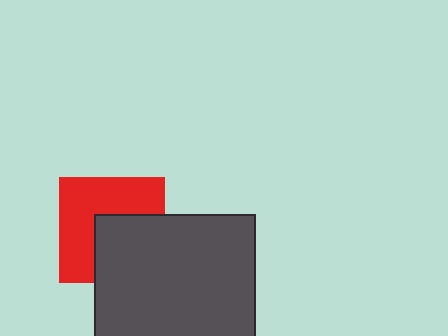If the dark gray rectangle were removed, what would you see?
You would see the complete red square.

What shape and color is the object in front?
The object in front is a dark gray rectangle.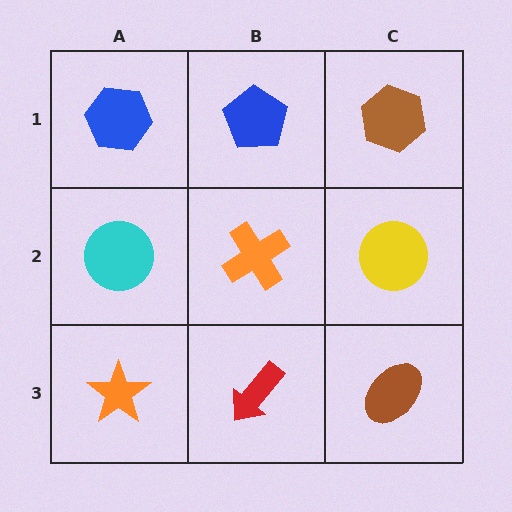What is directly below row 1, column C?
A yellow circle.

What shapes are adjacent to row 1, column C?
A yellow circle (row 2, column C), a blue pentagon (row 1, column B).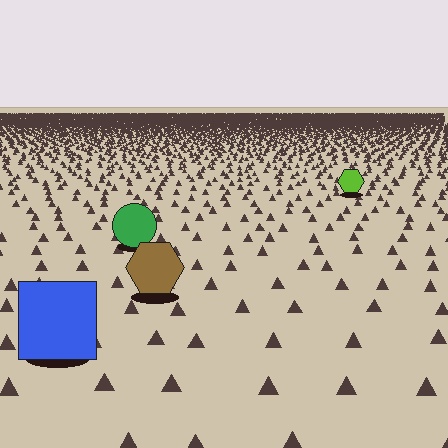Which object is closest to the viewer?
The blue square is closest. The texture marks near it are larger and more spread out.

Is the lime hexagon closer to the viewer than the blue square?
No. The blue square is closer — you can tell from the texture gradient: the ground texture is coarser near it.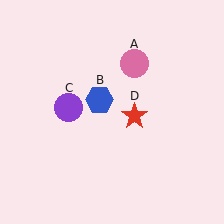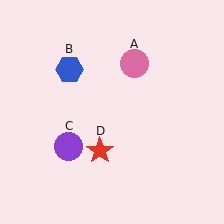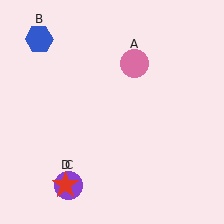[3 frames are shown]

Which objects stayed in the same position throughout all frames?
Pink circle (object A) remained stationary.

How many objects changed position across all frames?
3 objects changed position: blue hexagon (object B), purple circle (object C), red star (object D).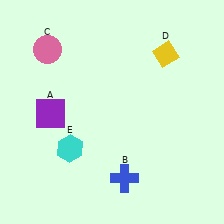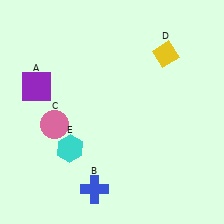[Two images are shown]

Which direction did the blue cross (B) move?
The blue cross (B) moved left.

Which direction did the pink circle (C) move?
The pink circle (C) moved down.